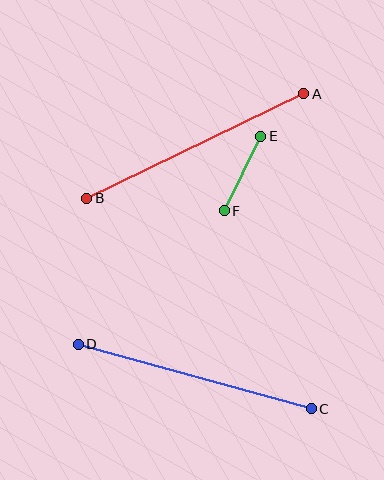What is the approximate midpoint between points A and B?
The midpoint is at approximately (195, 146) pixels.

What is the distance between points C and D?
The distance is approximately 242 pixels.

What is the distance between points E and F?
The distance is approximately 83 pixels.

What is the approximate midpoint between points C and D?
The midpoint is at approximately (195, 376) pixels.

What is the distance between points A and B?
The distance is approximately 241 pixels.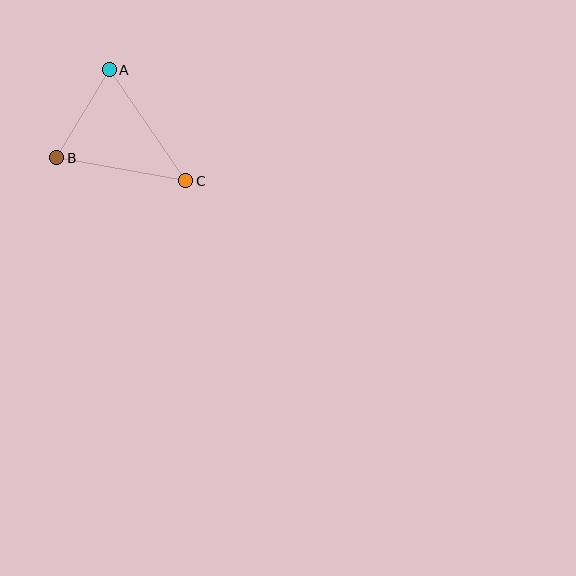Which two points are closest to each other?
Points A and B are closest to each other.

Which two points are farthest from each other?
Points A and C are farthest from each other.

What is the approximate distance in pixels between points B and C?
The distance between B and C is approximately 131 pixels.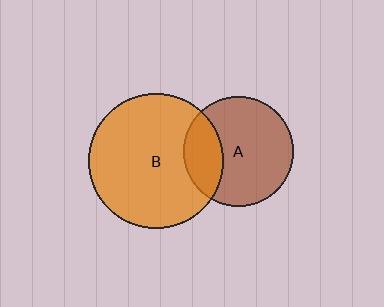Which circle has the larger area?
Circle B (orange).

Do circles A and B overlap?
Yes.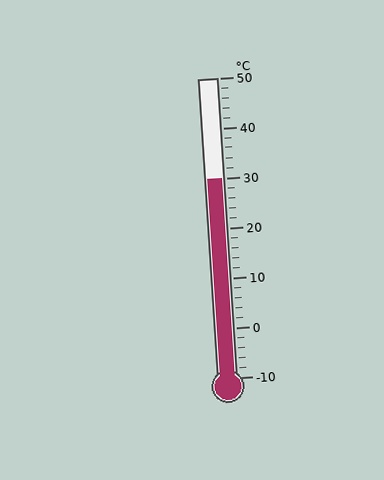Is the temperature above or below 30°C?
The temperature is at 30°C.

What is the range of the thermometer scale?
The thermometer scale ranges from -10°C to 50°C.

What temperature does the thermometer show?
The thermometer shows approximately 30°C.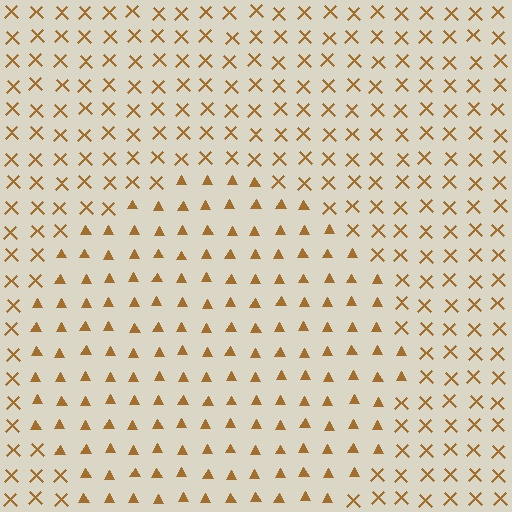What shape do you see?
I see a circle.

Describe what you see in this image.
The image is filled with small brown elements arranged in a uniform grid. A circle-shaped region contains triangles, while the surrounding area contains X marks. The boundary is defined purely by the change in element shape.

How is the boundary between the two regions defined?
The boundary is defined by a change in element shape: triangles inside vs. X marks outside. All elements share the same color and spacing.